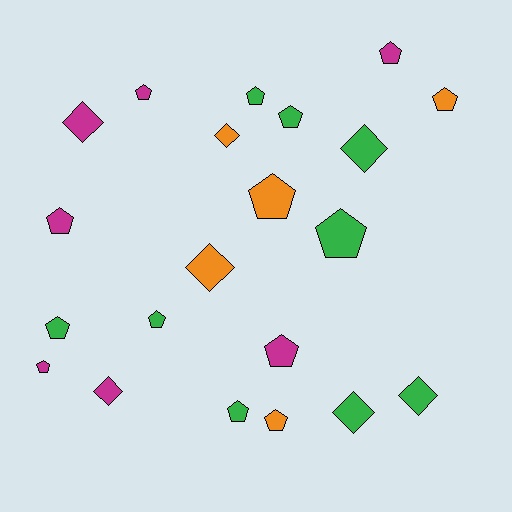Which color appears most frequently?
Green, with 9 objects.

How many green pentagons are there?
There are 6 green pentagons.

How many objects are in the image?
There are 21 objects.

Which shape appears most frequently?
Pentagon, with 14 objects.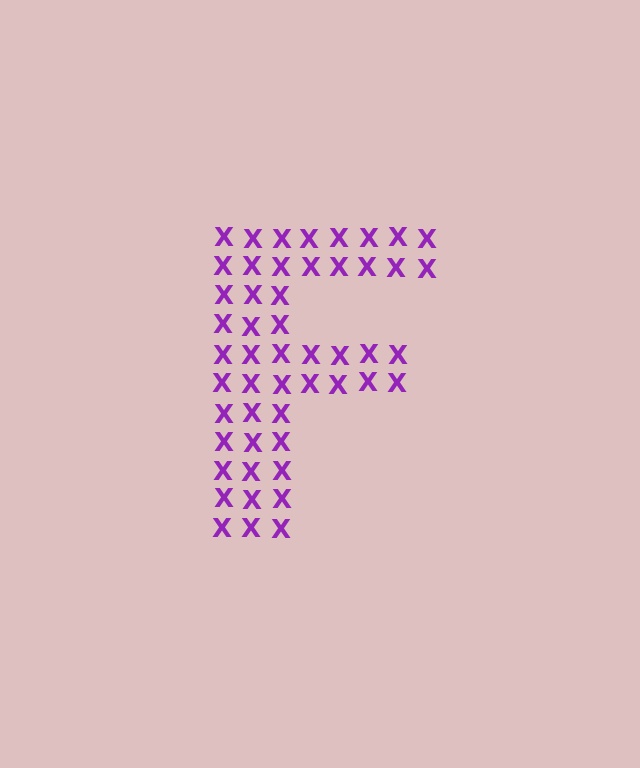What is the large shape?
The large shape is the letter F.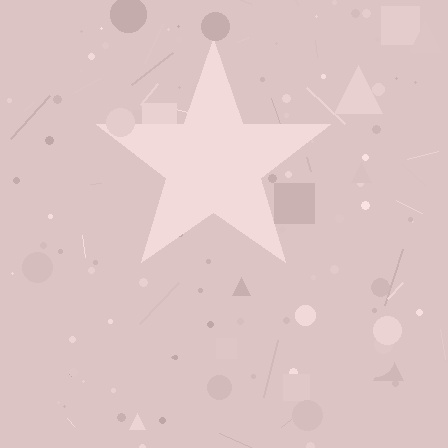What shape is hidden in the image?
A star is hidden in the image.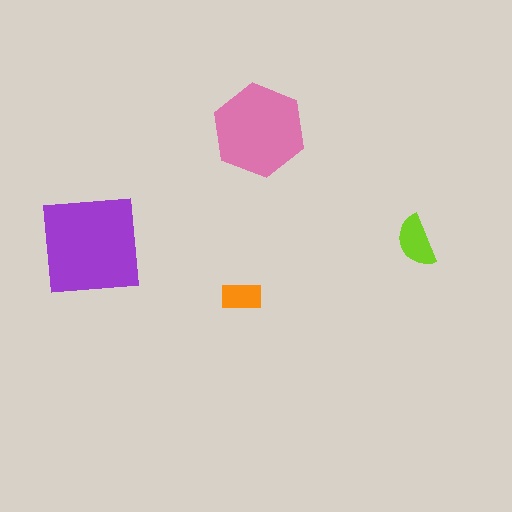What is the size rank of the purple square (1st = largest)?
1st.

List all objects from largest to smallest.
The purple square, the pink hexagon, the lime semicircle, the orange rectangle.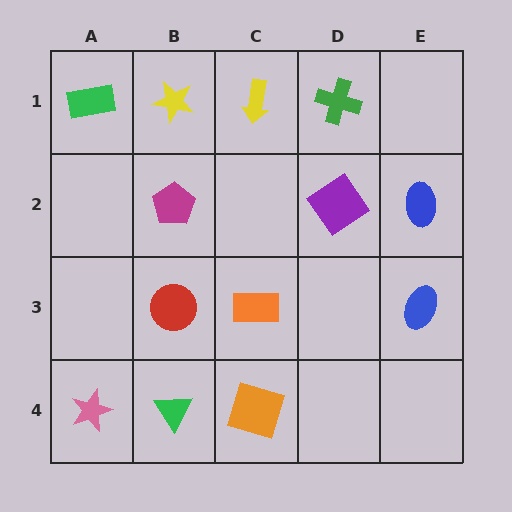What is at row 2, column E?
A blue ellipse.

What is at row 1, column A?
A green rectangle.